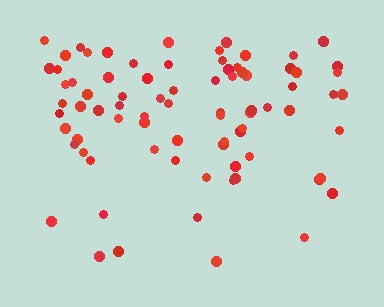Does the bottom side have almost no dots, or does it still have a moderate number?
Still a moderate number, just noticeably fewer than the top.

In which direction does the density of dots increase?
From bottom to top, with the top side densest.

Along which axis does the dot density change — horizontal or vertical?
Vertical.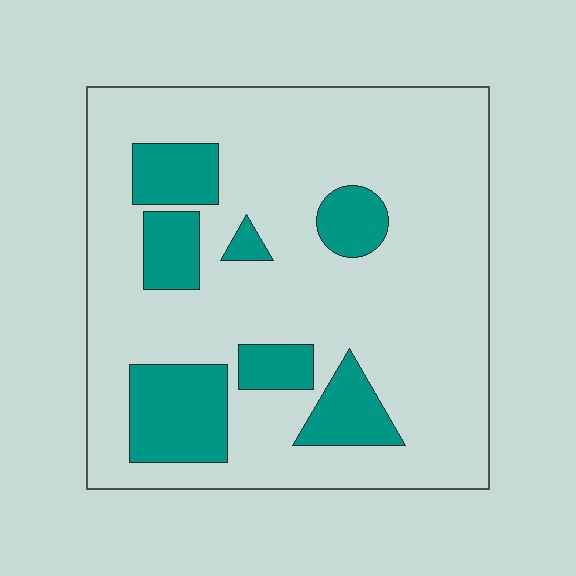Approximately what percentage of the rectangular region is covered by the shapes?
Approximately 20%.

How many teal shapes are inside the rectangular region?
7.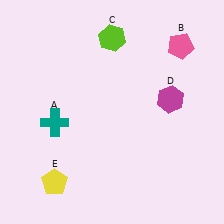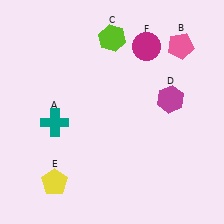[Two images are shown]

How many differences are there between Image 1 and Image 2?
There is 1 difference between the two images.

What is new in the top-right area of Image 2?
A magenta circle (F) was added in the top-right area of Image 2.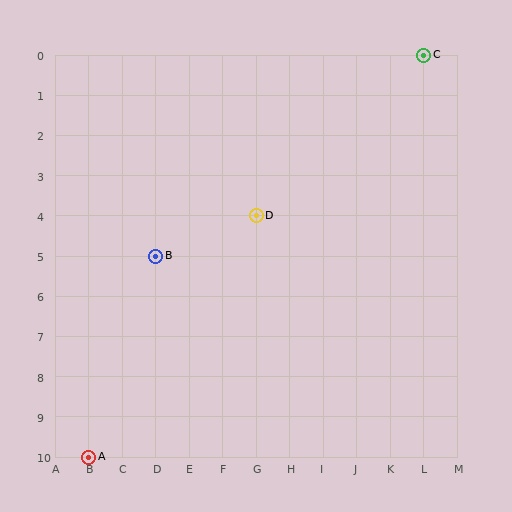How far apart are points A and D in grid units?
Points A and D are 5 columns and 6 rows apart (about 7.8 grid units diagonally).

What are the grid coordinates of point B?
Point B is at grid coordinates (D, 5).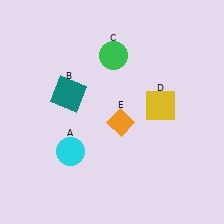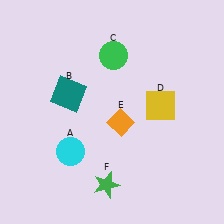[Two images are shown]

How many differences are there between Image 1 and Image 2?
There is 1 difference between the two images.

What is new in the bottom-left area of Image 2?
A green star (F) was added in the bottom-left area of Image 2.